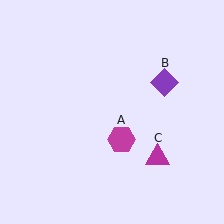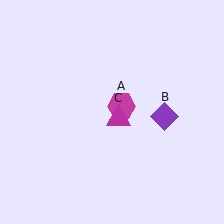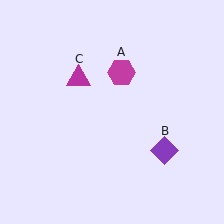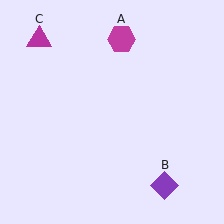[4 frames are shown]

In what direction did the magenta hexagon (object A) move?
The magenta hexagon (object A) moved up.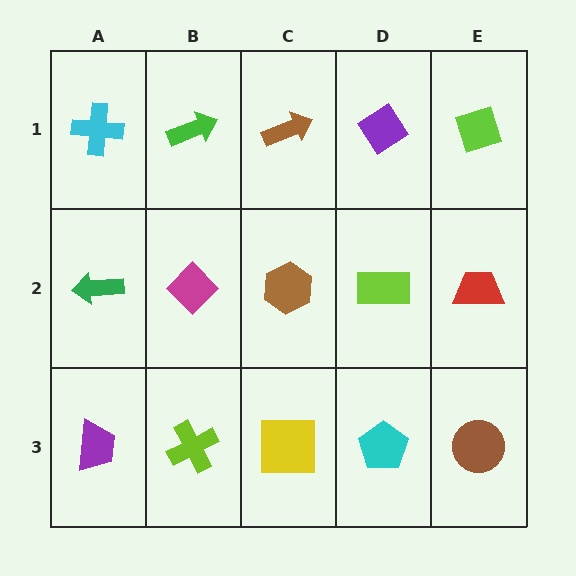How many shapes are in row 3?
5 shapes.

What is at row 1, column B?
A green arrow.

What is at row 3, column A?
A purple trapezoid.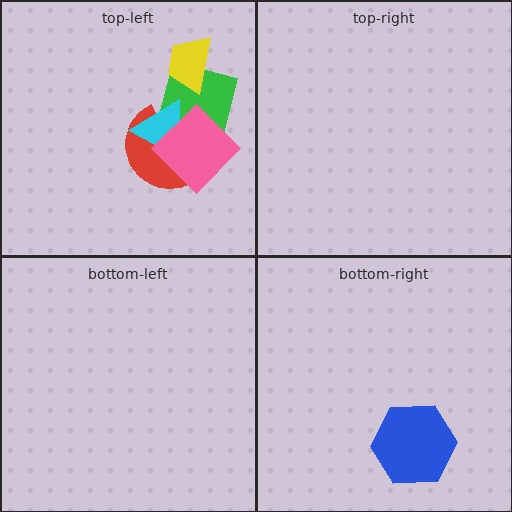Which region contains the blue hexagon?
The bottom-right region.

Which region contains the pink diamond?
The top-left region.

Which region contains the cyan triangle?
The top-left region.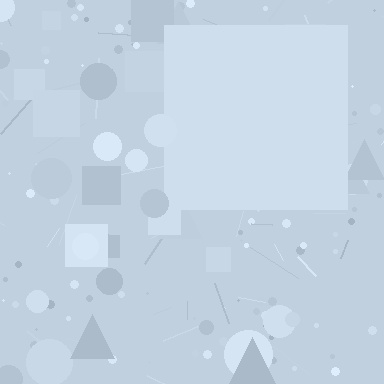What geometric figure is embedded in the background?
A square is embedded in the background.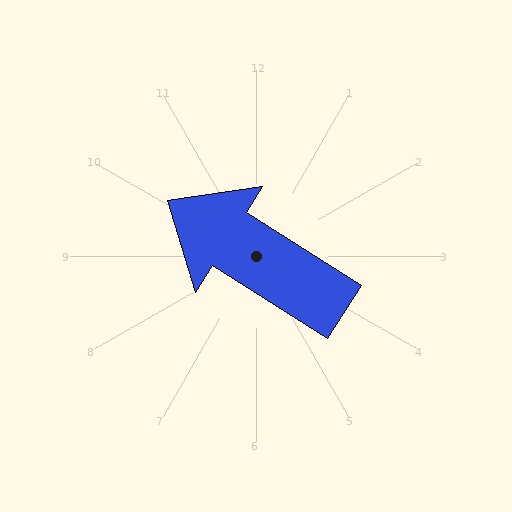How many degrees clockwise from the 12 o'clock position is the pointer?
Approximately 302 degrees.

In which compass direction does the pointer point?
Northwest.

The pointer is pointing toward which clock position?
Roughly 10 o'clock.